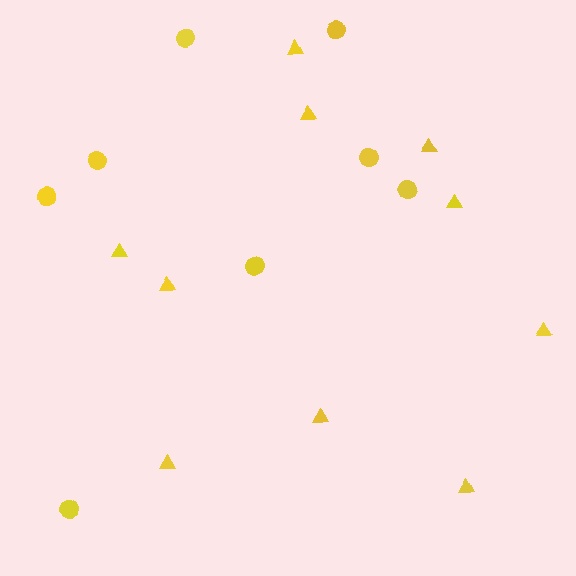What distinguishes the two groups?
There are 2 groups: one group of circles (8) and one group of triangles (10).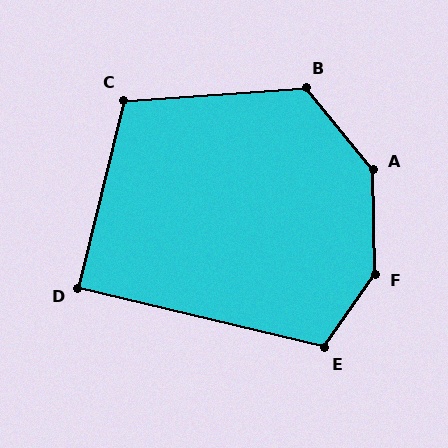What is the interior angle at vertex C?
Approximately 108 degrees (obtuse).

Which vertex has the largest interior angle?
F, at approximately 144 degrees.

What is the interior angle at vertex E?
Approximately 111 degrees (obtuse).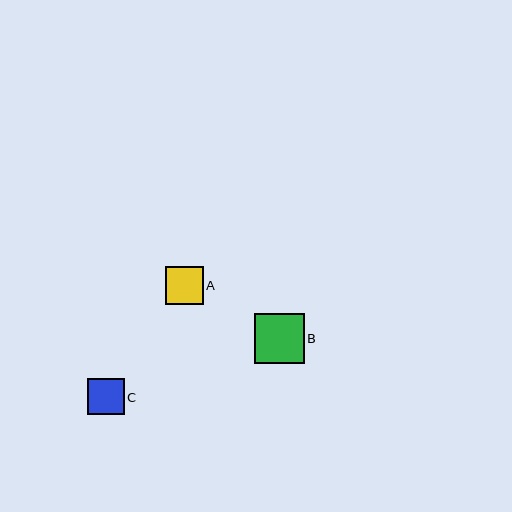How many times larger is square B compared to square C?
Square B is approximately 1.4 times the size of square C.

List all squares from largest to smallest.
From largest to smallest: B, A, C.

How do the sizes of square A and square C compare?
Square A and square C are approximately the same size.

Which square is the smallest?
Square C is the smallest with a size of approximately 37 pixels.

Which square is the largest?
Square B is the largest with a size of approximately 50 pixels.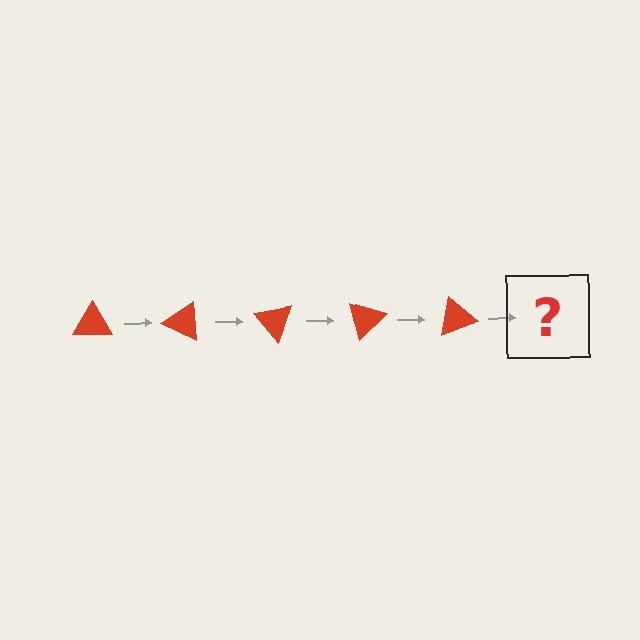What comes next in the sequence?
The next element should be a red triangle rotated 125 degrees.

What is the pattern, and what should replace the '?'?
The pattern is that the triangle rotates 25 degrees each step. The '?' should be a red triangle rotated 125 degrees.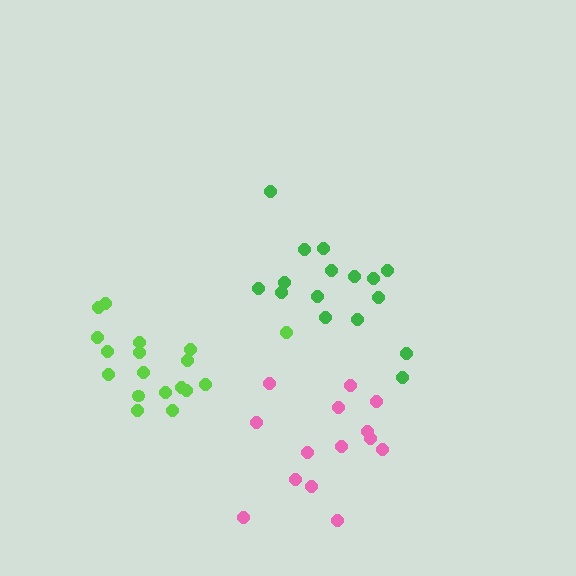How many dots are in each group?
Group 1: 16 dots, Group 2: 14 dots, Group 3: 18 dots (48 total).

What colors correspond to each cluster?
The clusters are colored: green, pink, lime.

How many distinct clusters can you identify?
There are 3 distinct clusters.